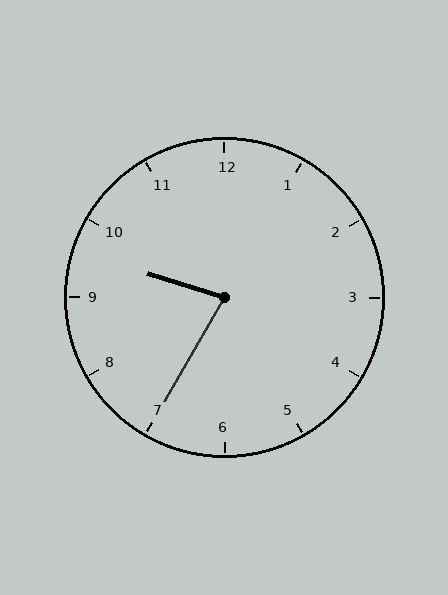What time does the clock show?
9:35.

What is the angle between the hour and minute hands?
Approximately 78 degrees.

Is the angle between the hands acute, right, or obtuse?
It is acute.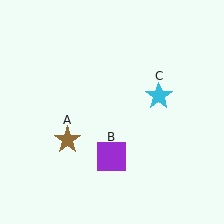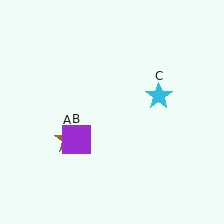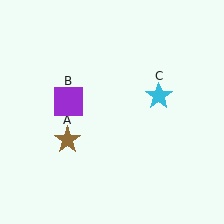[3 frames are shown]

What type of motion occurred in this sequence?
The purple square (object B) rotated clockwise around the center of the scene.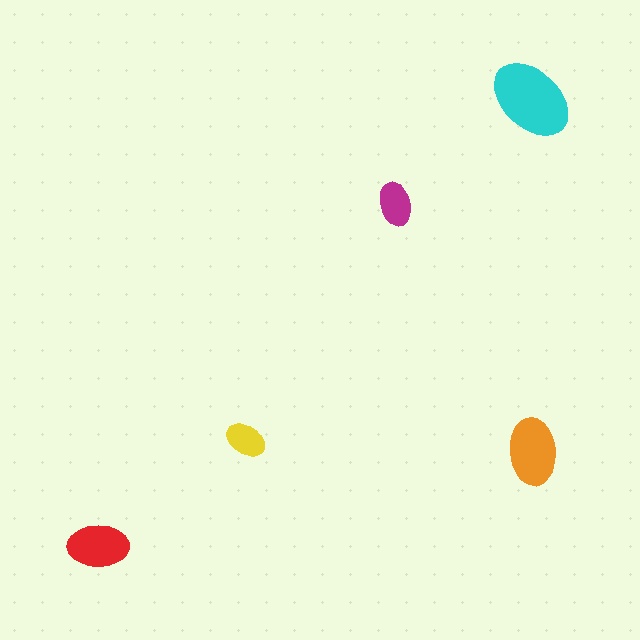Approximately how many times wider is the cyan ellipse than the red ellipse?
About 1.5 times wider.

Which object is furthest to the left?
The red ellipse is leftmost.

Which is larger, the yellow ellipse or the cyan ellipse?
The cyan one.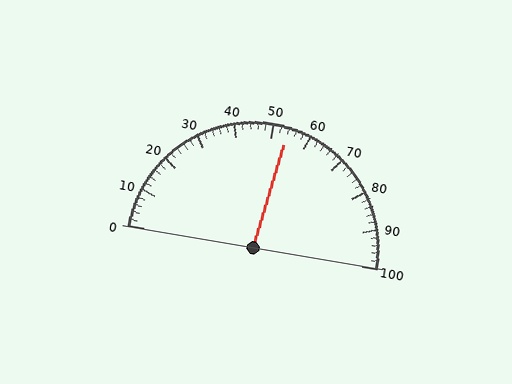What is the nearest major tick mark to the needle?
The nearest major tick mark is 50.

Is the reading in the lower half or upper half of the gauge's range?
The reading is in the upper half of the range (0 to 100).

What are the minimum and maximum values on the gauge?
The gauge ranges from 0 to 100.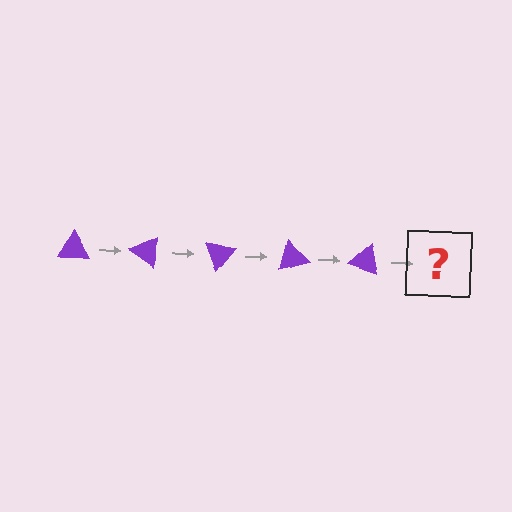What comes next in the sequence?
The next element should be a purple triangle rotated 175 degrees.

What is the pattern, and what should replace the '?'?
The pattern is that the triangle rotates 35 degrees each step. The '?' should be a purple triangle rotated 175 degrees.